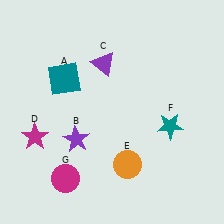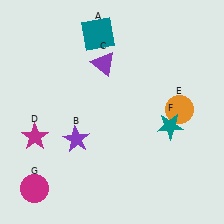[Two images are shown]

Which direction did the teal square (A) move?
The teal square (A) moved up.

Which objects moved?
The objects that moved are: the teal square (A), the orange circle (E), the magenta circle (G).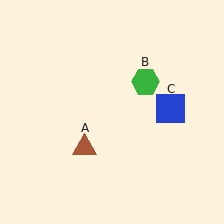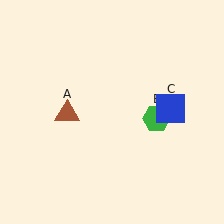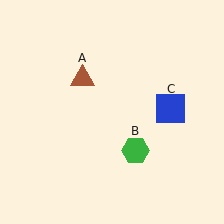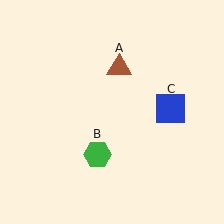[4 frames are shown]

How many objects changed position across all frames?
2 objects changed position: brown triangle (object A), green hexagon (object B).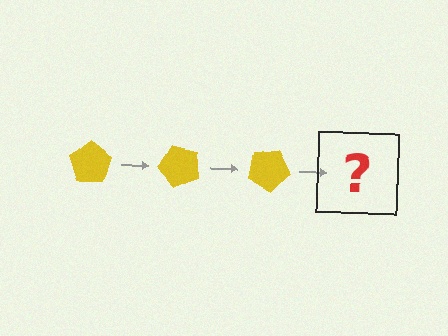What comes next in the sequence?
The next element should be a yellow pentagon rotated 150 degrees.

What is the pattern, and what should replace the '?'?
The pattern is that the pentagon rotates 50 degrees each step. The '?' should be a yellow pentagon rotated 150 degrees.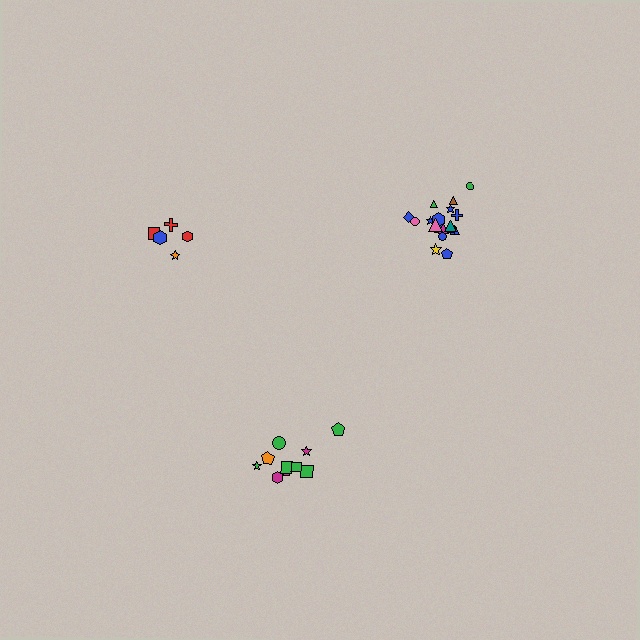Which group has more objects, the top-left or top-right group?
The top-right group.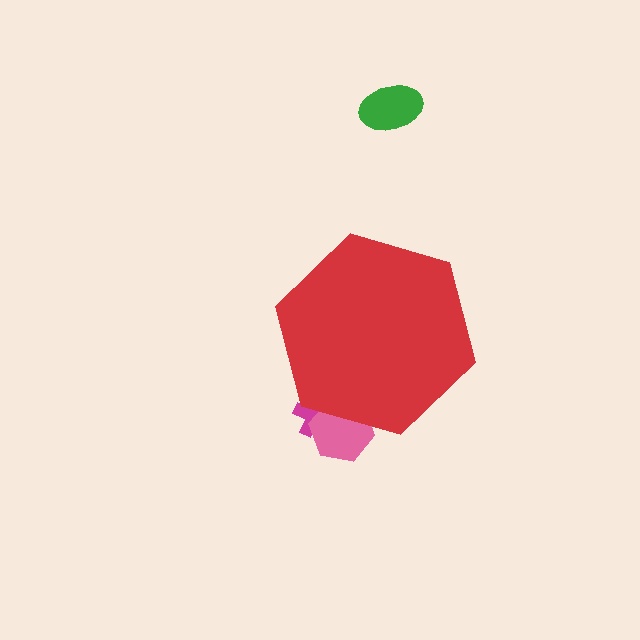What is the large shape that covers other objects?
A red hexagon.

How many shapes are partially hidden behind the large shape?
2 shapes are partially hidden.